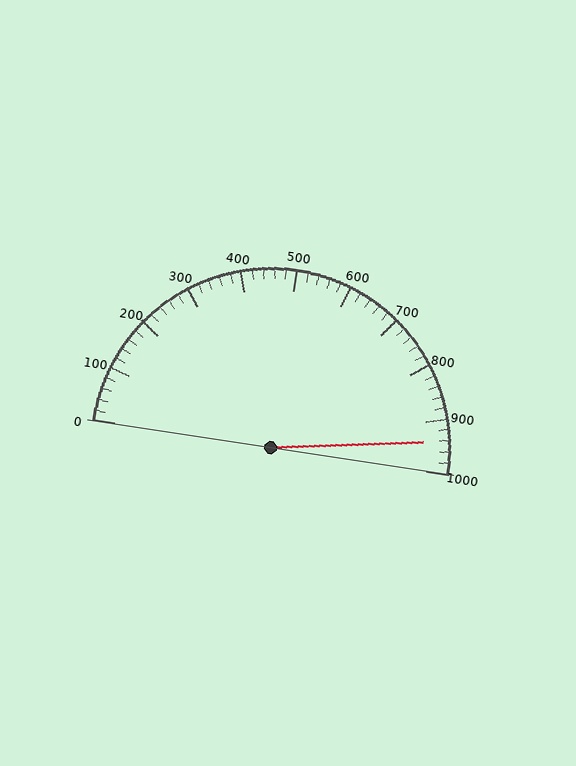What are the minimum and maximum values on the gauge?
The gauge ranges from 0 to 1000.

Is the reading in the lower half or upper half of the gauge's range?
The reading is in the upper half of the range (0 to 1000).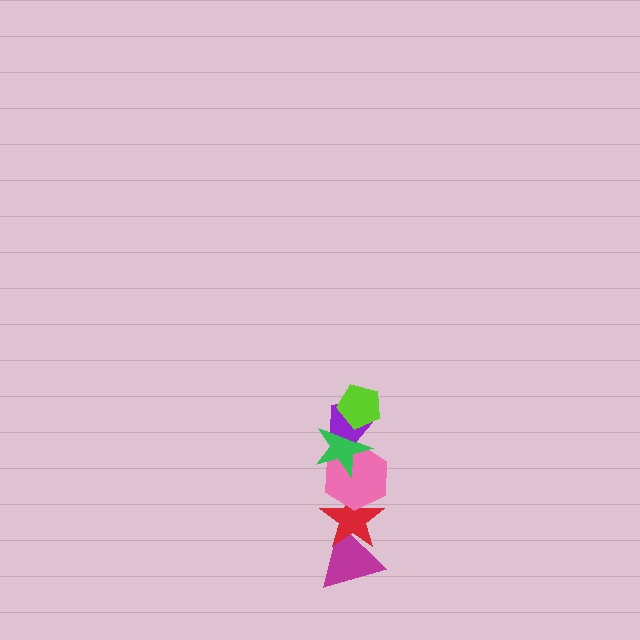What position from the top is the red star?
The red star is 5th from the top.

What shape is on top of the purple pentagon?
The lime pentagon is on top of the purple pentagon.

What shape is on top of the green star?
The purple pentagon is on top of the green star.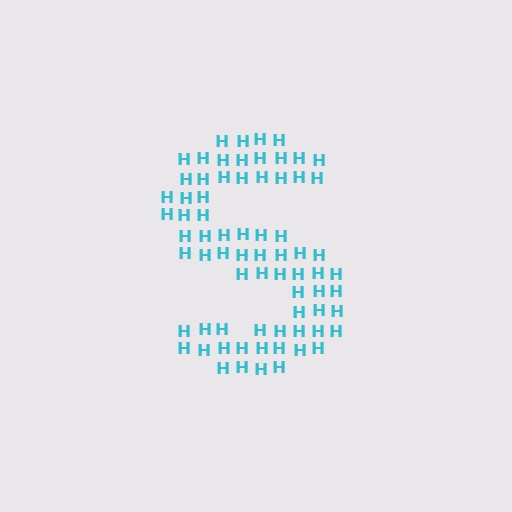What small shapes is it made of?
It is made of small letter H's.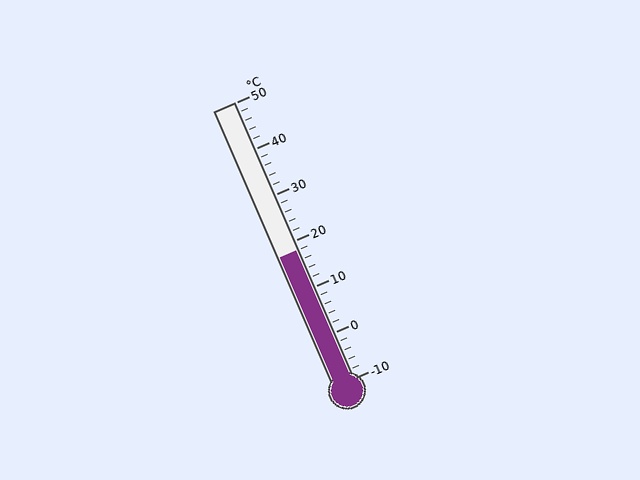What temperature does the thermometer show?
The thermometer shows approximately 18°C.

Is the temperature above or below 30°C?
The temperature is below 30°C.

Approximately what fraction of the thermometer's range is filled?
The thermometer is filled to approximately 45% of its range.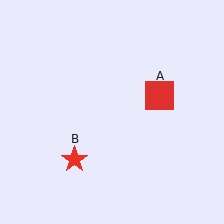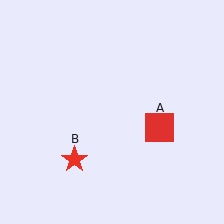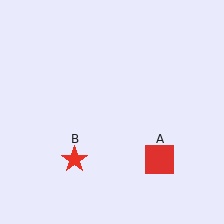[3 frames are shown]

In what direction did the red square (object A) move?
The red square (object A) moved down.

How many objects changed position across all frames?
1 object changed position: red square (object A).